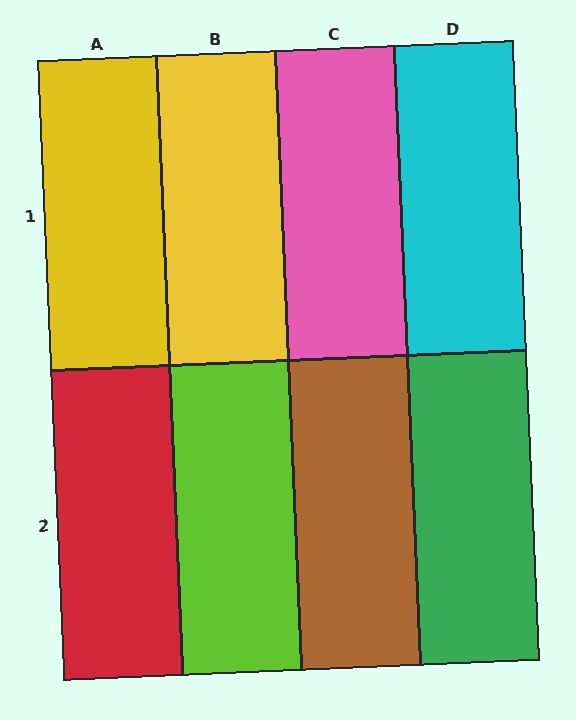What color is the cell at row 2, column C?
Brown.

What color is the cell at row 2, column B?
Lime.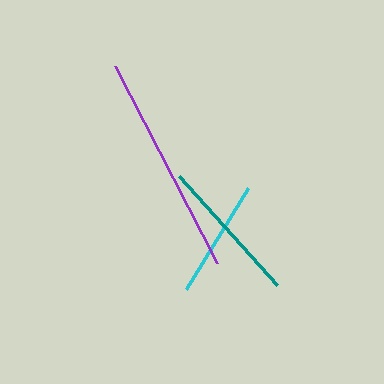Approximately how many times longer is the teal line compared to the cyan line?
The teal line is approximately 1.2 times the length of the cyan line.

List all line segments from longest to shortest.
From longest to shortest: purple, teal, cyan.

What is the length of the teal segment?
The teal segment is approximately 147 pixels long.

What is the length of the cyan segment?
The cyan segment is approximately 119 pixels long.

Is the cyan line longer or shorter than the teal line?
The teal line is longer than the cyan line.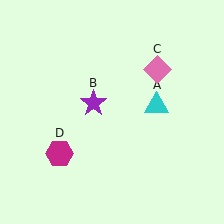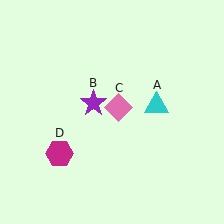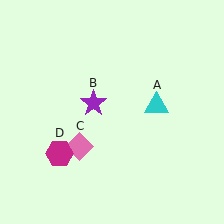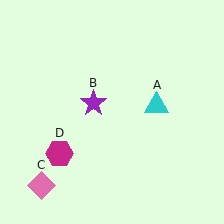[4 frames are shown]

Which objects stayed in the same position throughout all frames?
Cyan triangle (object A) and purple star (object B) and magenta hexagon (object D) remained stationary.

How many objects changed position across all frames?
1 object changed position: pink diamond (object C).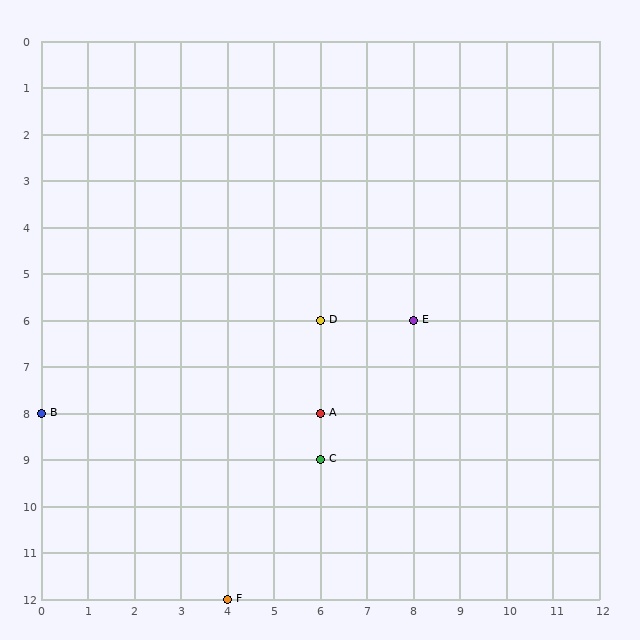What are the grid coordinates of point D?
Point D is at grid coordinates (6, 6).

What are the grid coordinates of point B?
Point B is at grid coordinates (0, 8).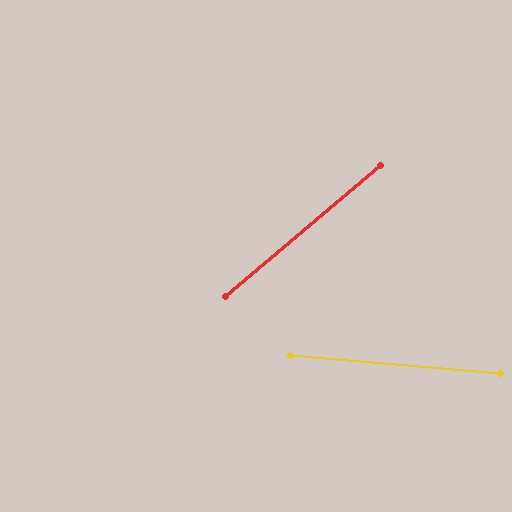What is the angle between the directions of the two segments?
Approximately 45 degrees.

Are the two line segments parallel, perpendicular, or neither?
Neither parallel nor perpendicular — they differ by about 45°.